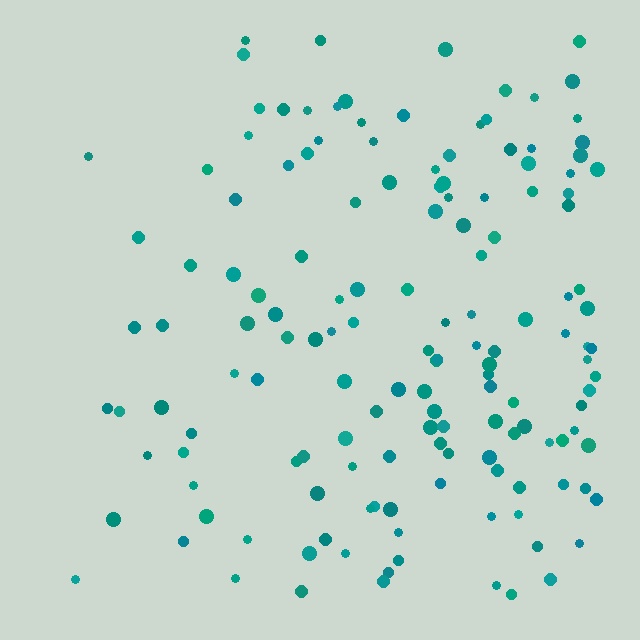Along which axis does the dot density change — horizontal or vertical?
Horizontal.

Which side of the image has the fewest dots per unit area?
The left.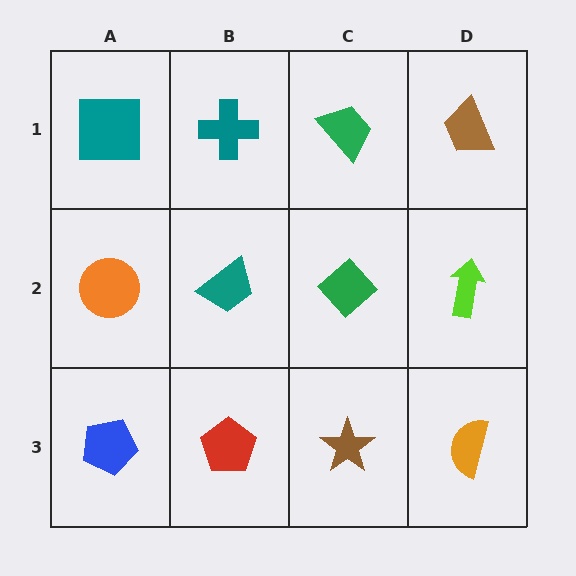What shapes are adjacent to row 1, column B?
A teal trapezoid (row 2, column B), a teal square (row 1, column A), a green trapezoid (row 1, column C).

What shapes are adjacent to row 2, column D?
A brown trapezoid (row 1, column D), an orange semicircle (row 3, column D), a green diamond (row 2, column C).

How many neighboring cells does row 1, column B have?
3.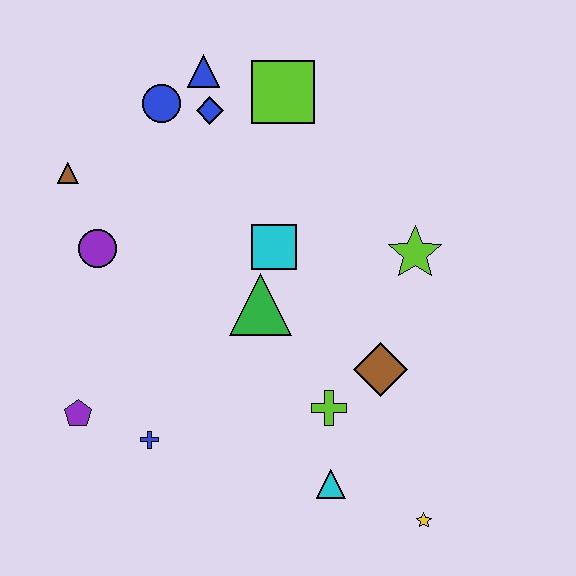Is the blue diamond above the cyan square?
Yes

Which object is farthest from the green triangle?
The yellow star is farthest from the green triangle.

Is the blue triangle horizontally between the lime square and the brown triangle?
Yes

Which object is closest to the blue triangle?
The blue diamond is closest to the blue triangle.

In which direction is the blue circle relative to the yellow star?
The blue circle is above the yellow star.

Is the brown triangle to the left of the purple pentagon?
Yes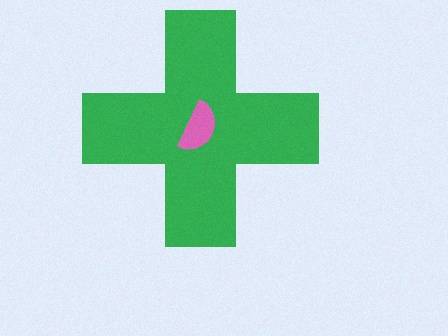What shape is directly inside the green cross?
The pink semicircle.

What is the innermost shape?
The pink semicircle.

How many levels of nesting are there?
2.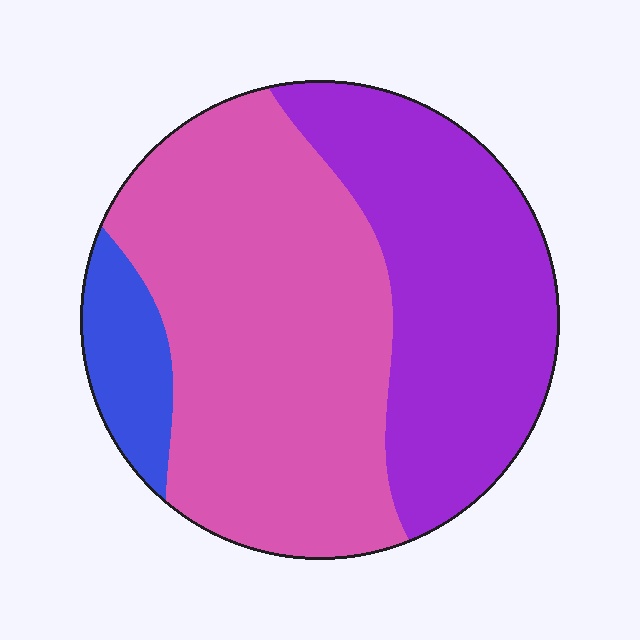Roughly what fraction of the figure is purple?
Purple takes up between a quarter and a half of the figure.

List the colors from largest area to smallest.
From largest to smallest: pink, purple, blue.